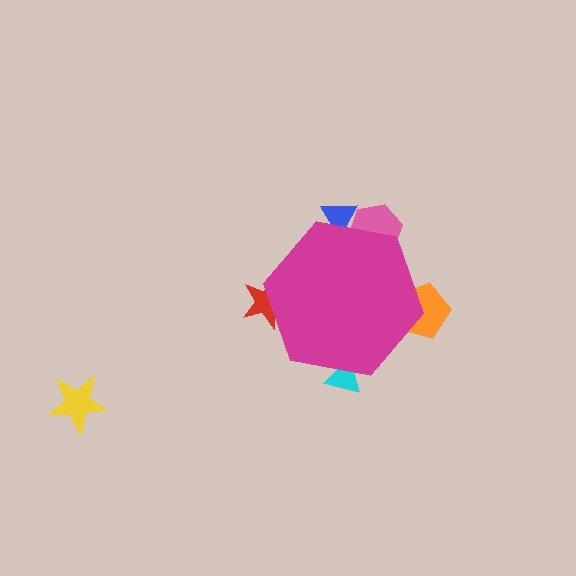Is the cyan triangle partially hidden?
Yes, the cyan triangle is partially hidden behind the magenta hexagon.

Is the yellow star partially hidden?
No, the yellow star is fully visible.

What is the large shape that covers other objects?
A magenta hexagon.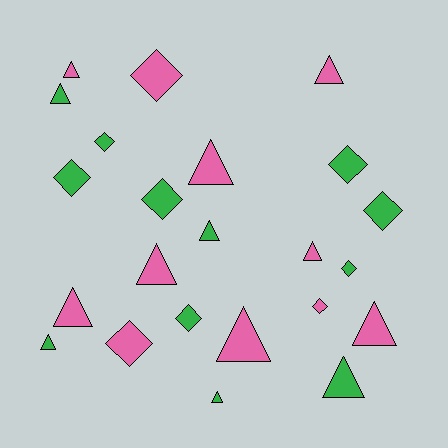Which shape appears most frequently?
Triangle, with 13 objects.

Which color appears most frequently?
Green, with 12 objects.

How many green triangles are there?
There are 5 green triangles.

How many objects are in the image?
There are 23 objects.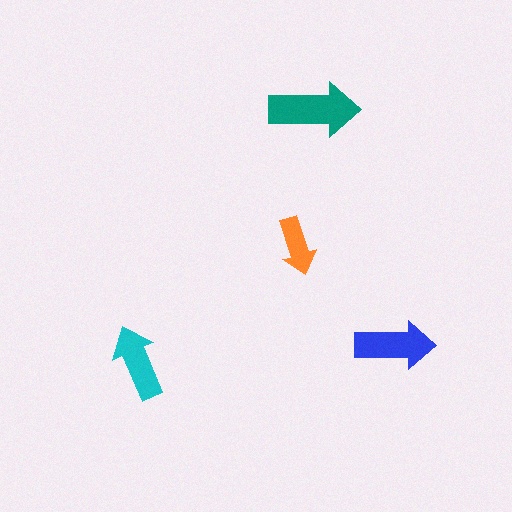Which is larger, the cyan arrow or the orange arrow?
The cyan one.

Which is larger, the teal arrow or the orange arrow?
The teal one.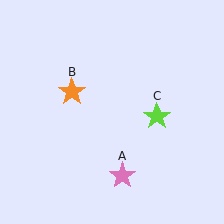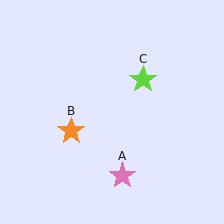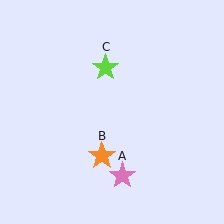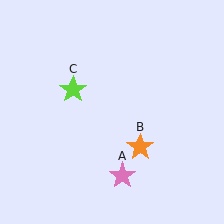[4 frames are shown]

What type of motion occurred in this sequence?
The orange star (object B), lime star (object C) rotated counterclockwise around the center of the scene.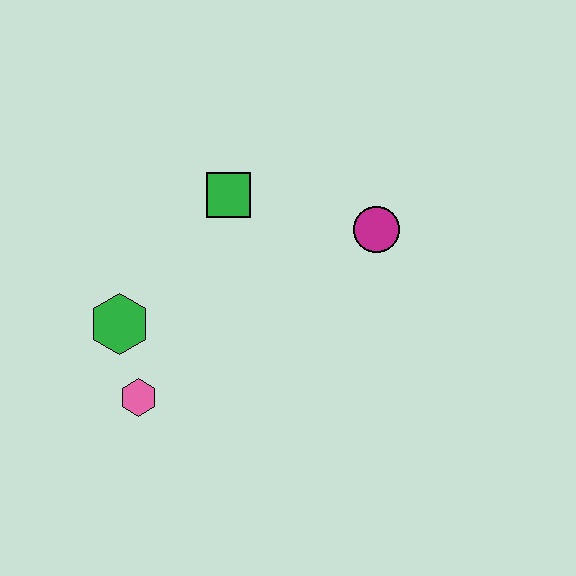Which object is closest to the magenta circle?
The green square is closest to the magenta circle.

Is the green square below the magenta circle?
No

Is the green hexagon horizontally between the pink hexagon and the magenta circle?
No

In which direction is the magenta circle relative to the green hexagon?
The magenta circle is to the right of the green hexagon.